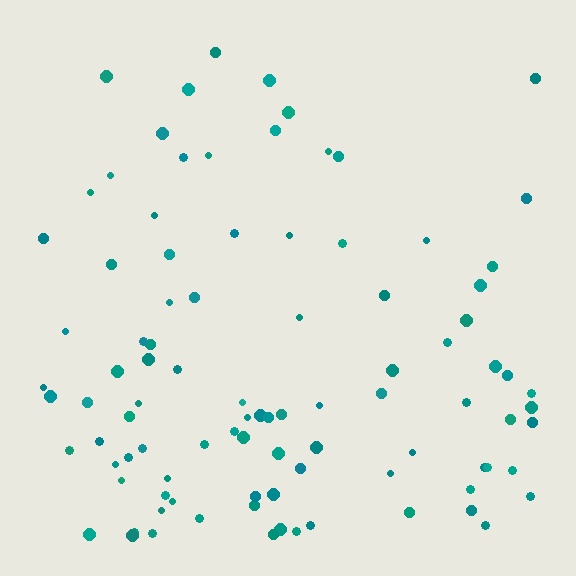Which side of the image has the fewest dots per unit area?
The top.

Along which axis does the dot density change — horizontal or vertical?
Vertical.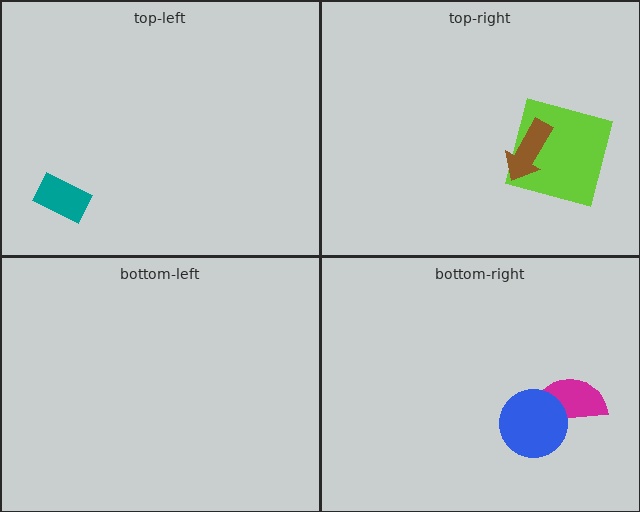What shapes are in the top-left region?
The teal rectangle.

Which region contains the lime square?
The top-right region.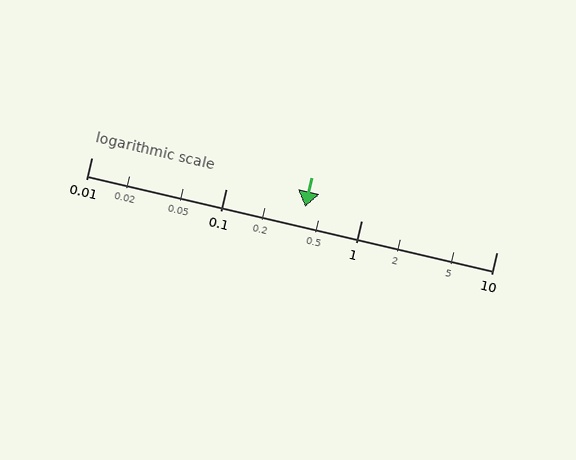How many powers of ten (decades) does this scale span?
The scale spans 3 decades, from 0.01 to 10.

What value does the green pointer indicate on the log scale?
The pointer indicates approximately 0.38.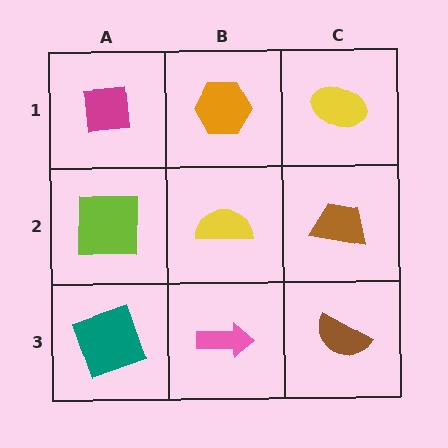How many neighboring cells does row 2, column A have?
3.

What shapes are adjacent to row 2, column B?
An orange hexagon (row 1, column B), a pink arrow (row 3, column B), a lime square (row 2, column A), a brown trapezoid (row 2, column C).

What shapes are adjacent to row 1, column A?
A lime square (row 2, column A), an orange hexagon (row 1, column B).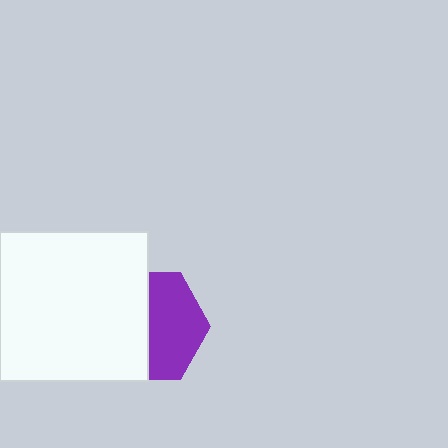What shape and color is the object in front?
The object in front is a white square.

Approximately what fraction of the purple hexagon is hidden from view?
Roughly 50% of the purple hexagon is hidden behind the white square.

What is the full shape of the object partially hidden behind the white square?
The partially hidden object is a purple hexagon.